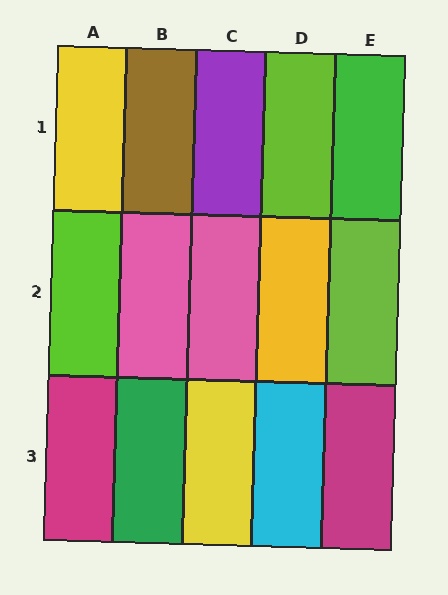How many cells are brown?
1 cell is brown.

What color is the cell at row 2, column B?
Pink.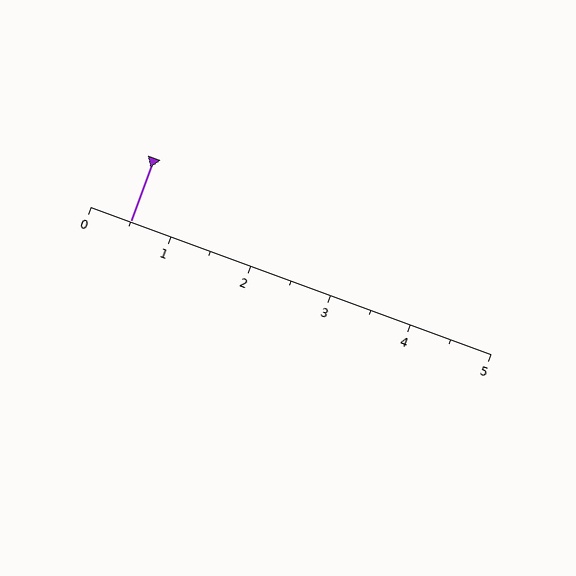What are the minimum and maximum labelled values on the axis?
The axis runs from 0 to 5.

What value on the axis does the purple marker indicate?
The marker indicates approximately 0.5.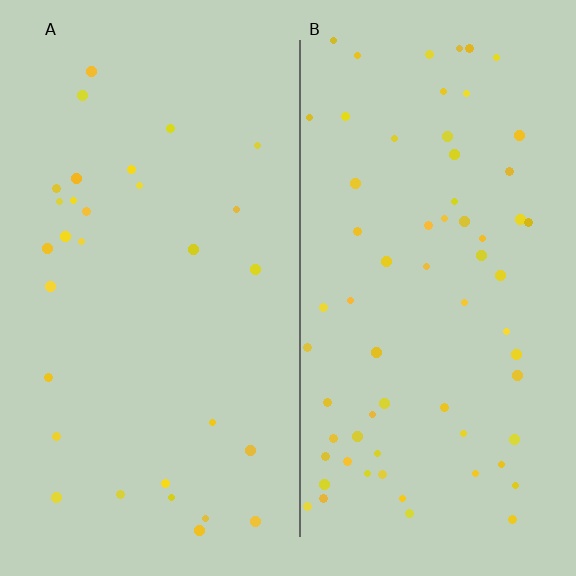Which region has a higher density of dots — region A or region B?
B (the right).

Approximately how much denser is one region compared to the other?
Approximately 2.2× — region B over region A.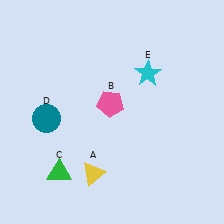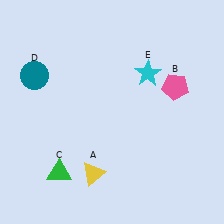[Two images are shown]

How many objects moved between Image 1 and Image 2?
2 objects moved between the two images.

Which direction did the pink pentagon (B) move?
The pink pentagon (B) moved right.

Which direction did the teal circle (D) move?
The teal circle (D) moved up.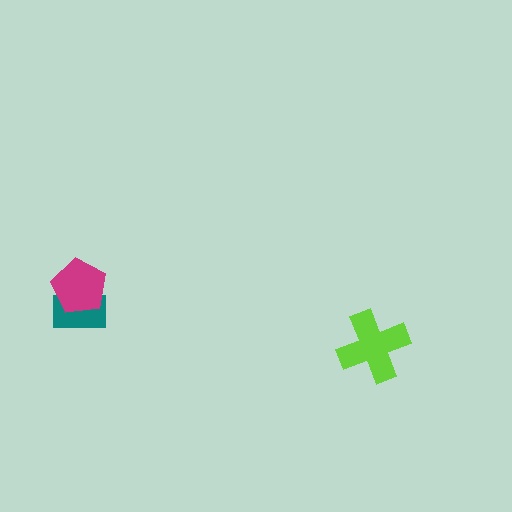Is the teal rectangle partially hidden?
Yes, it is partially covered by another shape.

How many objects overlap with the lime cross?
0 objects overlap with the lime cross.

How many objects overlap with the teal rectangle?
1 object overlaps with the teal rectangle.